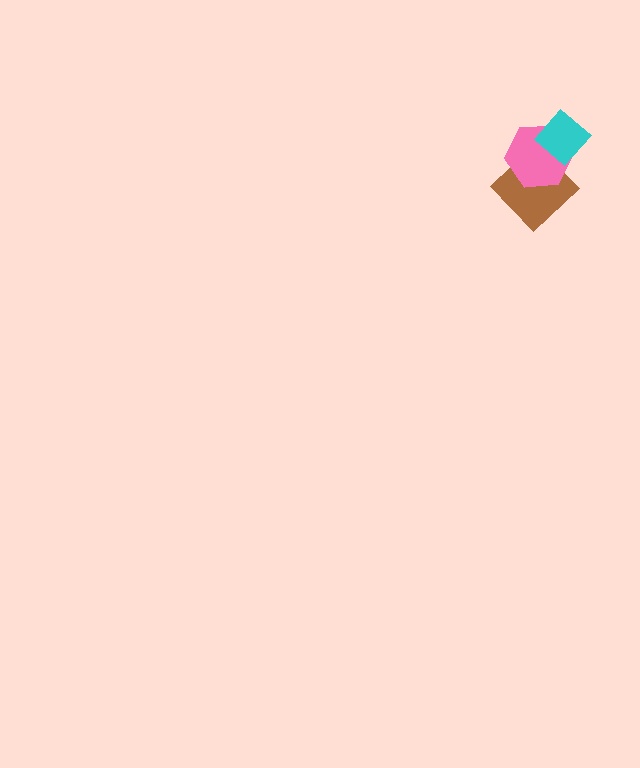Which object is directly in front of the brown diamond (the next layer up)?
The pink hexagon is directly in front of the brown diamond.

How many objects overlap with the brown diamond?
2 objects overlap with the brown diamond.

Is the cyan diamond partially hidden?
No, no other shape covers it.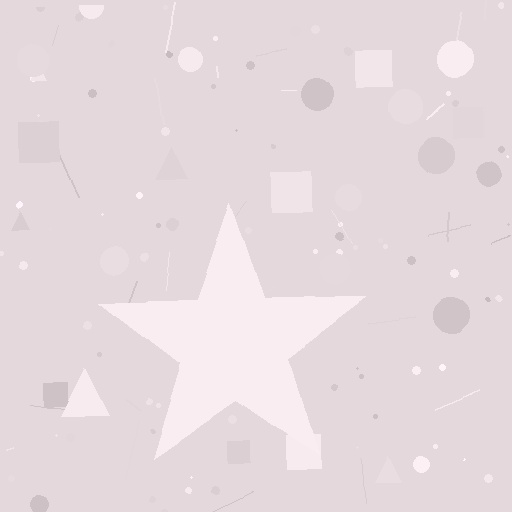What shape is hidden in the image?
A star is hidden in the image.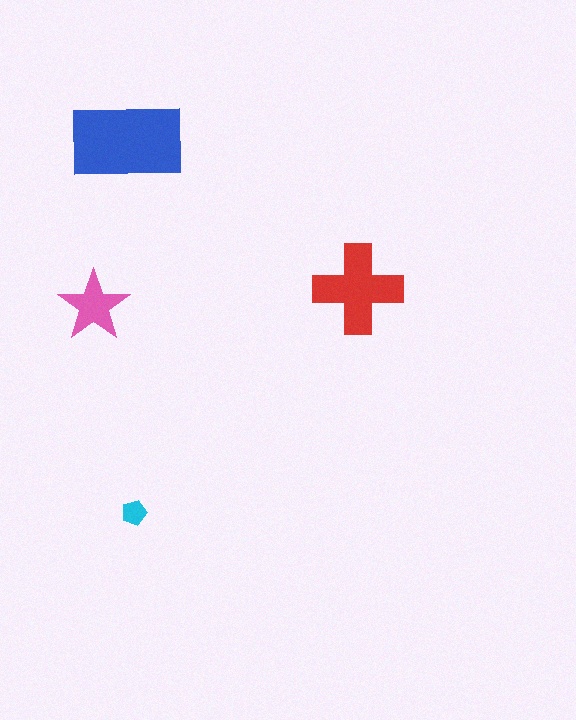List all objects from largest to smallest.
The blue rectangle, the red cross, the pink star, the cyan pentagon.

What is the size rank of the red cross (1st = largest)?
2nd.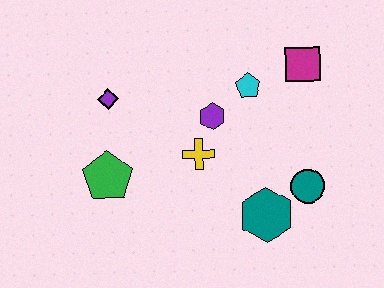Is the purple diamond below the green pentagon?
No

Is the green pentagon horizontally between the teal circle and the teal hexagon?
No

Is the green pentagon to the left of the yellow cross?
Yes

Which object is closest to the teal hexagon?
The teal circle is closest to the teal hexagon.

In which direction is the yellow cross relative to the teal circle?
The yellow cross is to the left of the teal circle.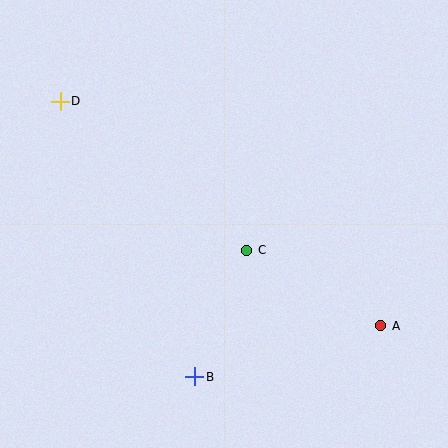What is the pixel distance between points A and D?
The distance between A and D is 391 pixels.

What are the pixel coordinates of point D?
Point D is at (60, 101).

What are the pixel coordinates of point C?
Point C is at (247, 250).